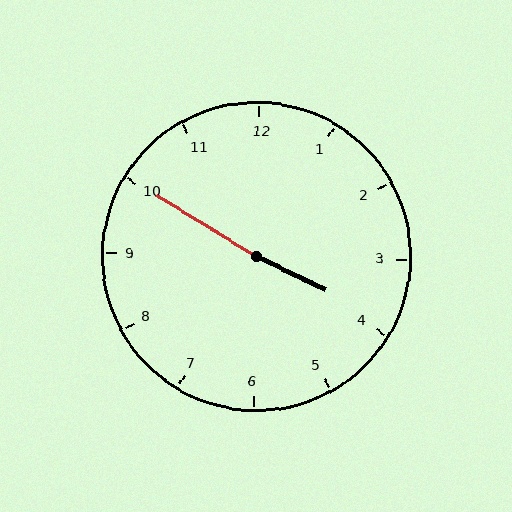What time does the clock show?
3:50.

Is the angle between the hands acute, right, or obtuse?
It is obtuse.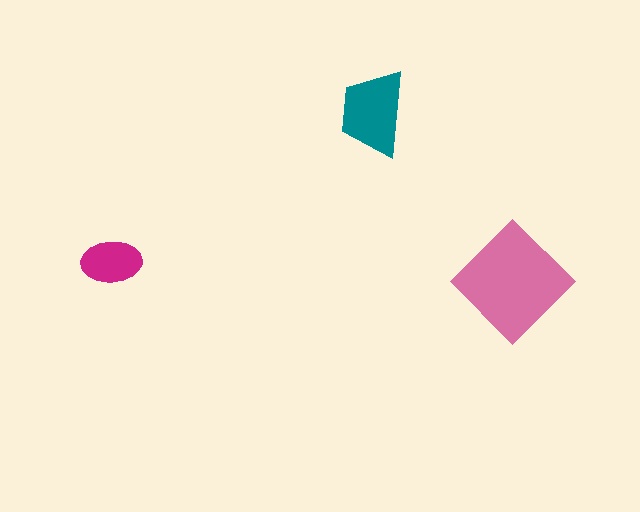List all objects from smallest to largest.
The magenta ellipse, the teal trapezoid, the pink diamond.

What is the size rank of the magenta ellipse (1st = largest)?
3rd.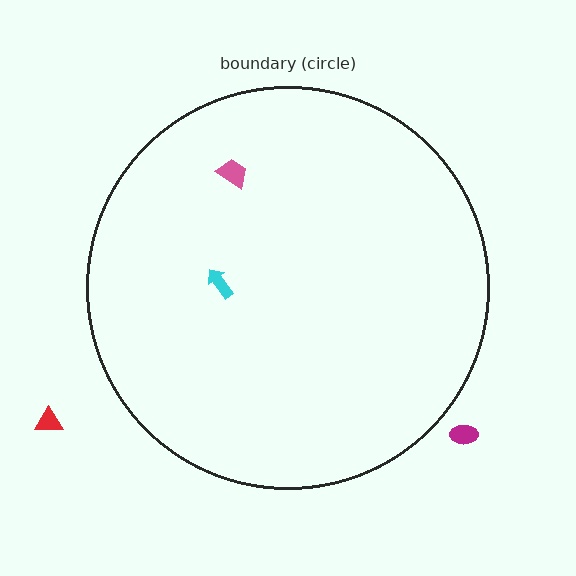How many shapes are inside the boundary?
2 inside, 2 outside.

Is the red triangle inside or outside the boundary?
Outside.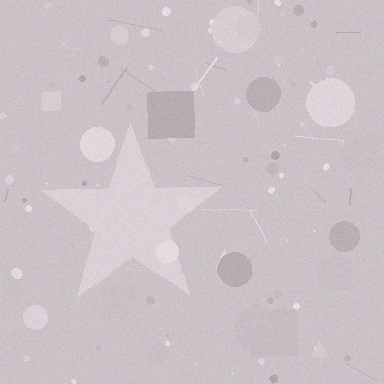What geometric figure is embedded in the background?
A star is embedded in the background.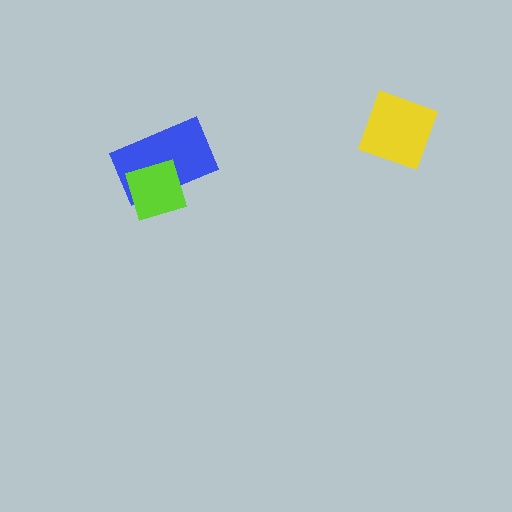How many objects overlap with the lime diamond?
1 object overlaps with the lime diamond.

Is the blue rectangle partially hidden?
Yes, it is partially covered by another shape.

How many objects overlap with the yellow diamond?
0 objects overlap with the yellow diamond.